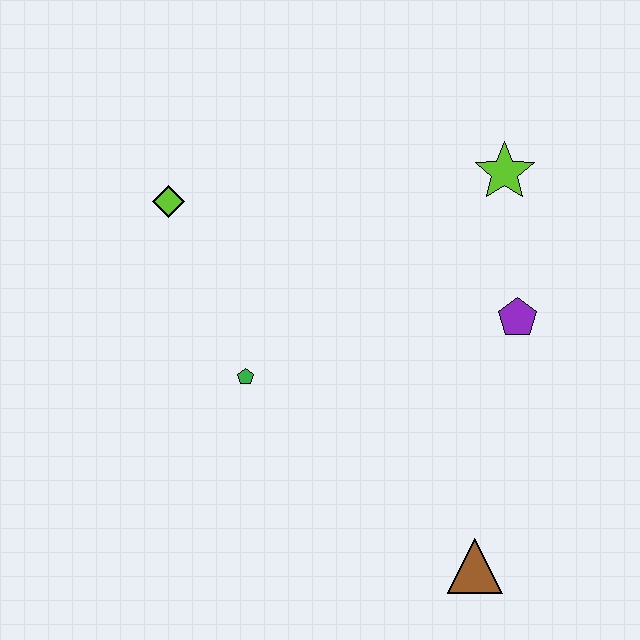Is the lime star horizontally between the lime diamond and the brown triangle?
No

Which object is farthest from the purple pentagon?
The lime diamond is farthest from the purple pentagon.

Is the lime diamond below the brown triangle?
No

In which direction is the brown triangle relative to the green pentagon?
The brown triangle is to the right of the green pentagon.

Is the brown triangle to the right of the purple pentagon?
No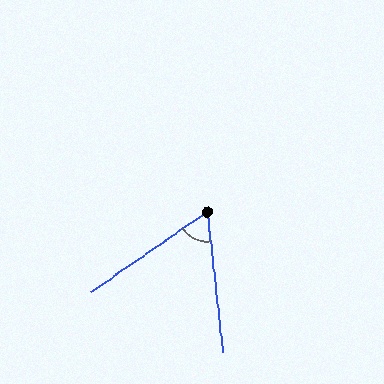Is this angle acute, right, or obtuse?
It is acute.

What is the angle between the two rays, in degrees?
Approximately 61 degrees.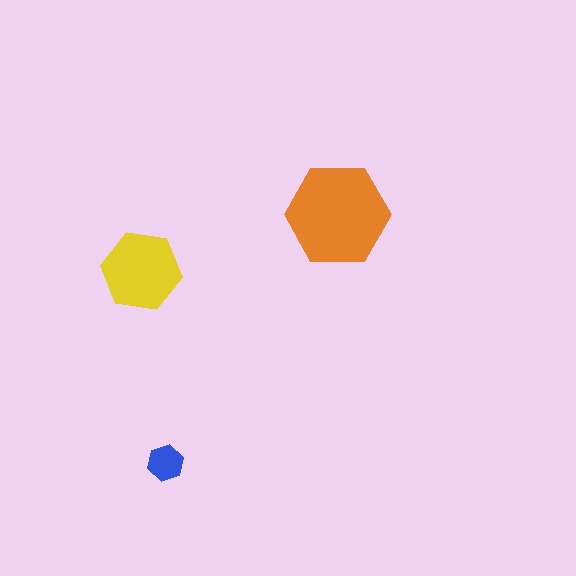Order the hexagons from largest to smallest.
the orange one, the yellow one, the blue one.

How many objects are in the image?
There are 3 objects in the image.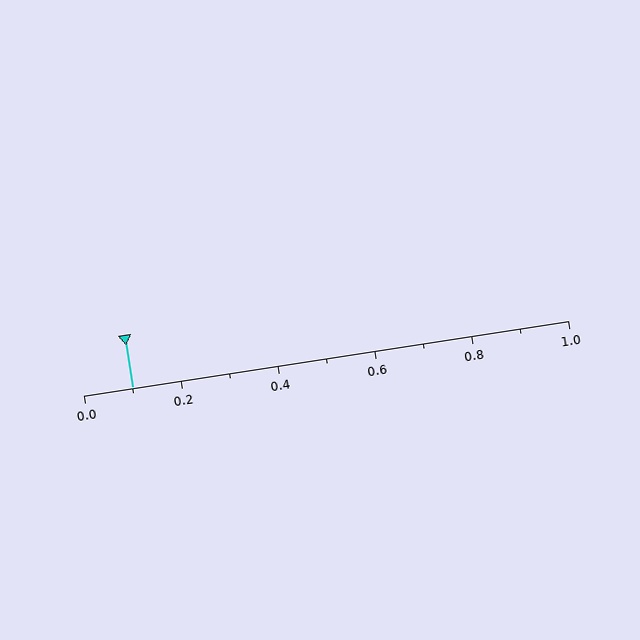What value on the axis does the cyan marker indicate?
The marker indicates approximately 0.1.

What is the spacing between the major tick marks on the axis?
The major ticks are spaced 0.2 apart.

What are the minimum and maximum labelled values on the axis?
The axis runs from 0.0 to 1.0.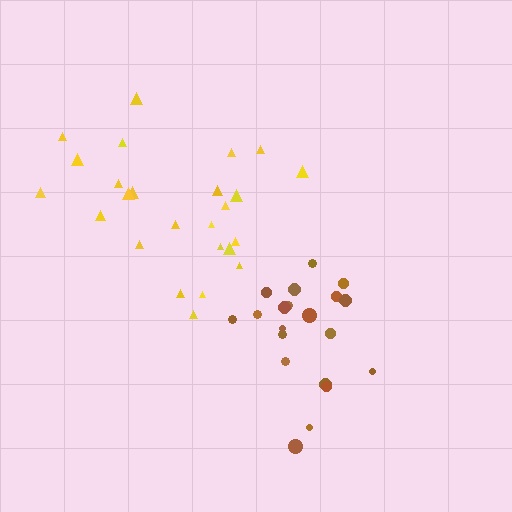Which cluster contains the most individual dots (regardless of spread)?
Yellow (25).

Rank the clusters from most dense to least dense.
brown, yellow.